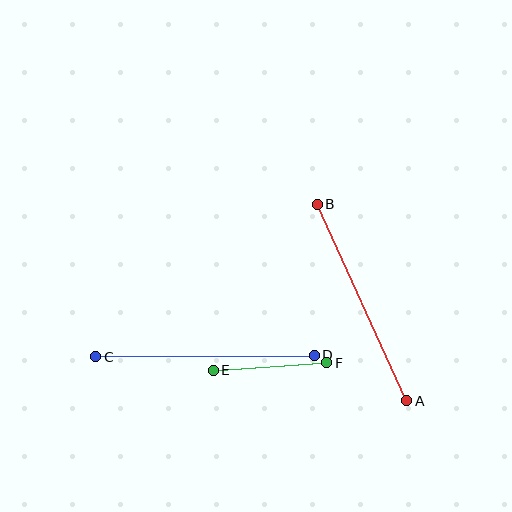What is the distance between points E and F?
The distance is approximately 113 pixels.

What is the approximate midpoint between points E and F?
The midpoint is at approximately (270, 367) pixels.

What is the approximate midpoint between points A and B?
The midpoint is at approximately (362, 303) pixels.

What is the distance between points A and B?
The distance is approximately 216 pixels.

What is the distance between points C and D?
The distance is approximately 219 pixels.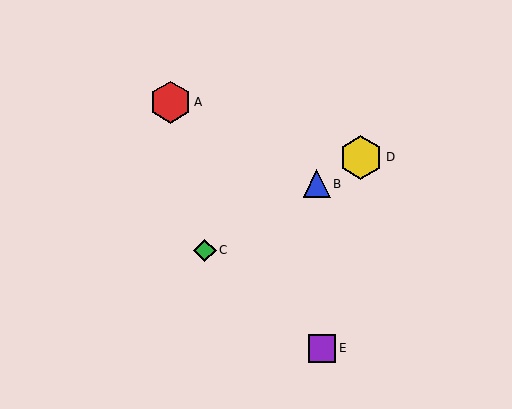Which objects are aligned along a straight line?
Objects B, C, D are aligned along a straight line.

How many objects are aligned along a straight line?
3 objects (B, C, D) are aligned along a straight line.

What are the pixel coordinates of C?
Object C is at (205, 250).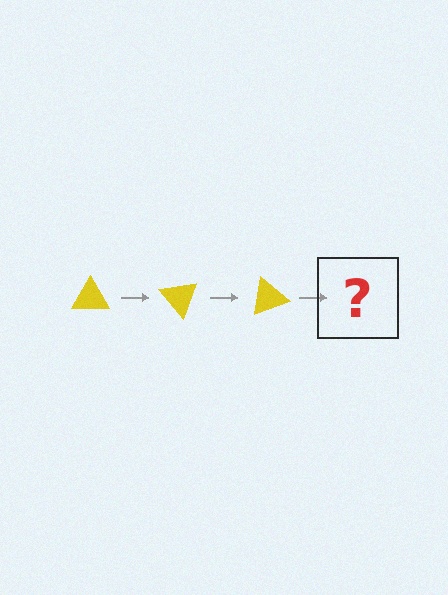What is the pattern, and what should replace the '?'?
The pattern is that the triangle rotates 50 degrees each step. The '?' should be a yellow triangle rotated 150 degrees.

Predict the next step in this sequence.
The next step is a yellow triangle rotated 150 degrees.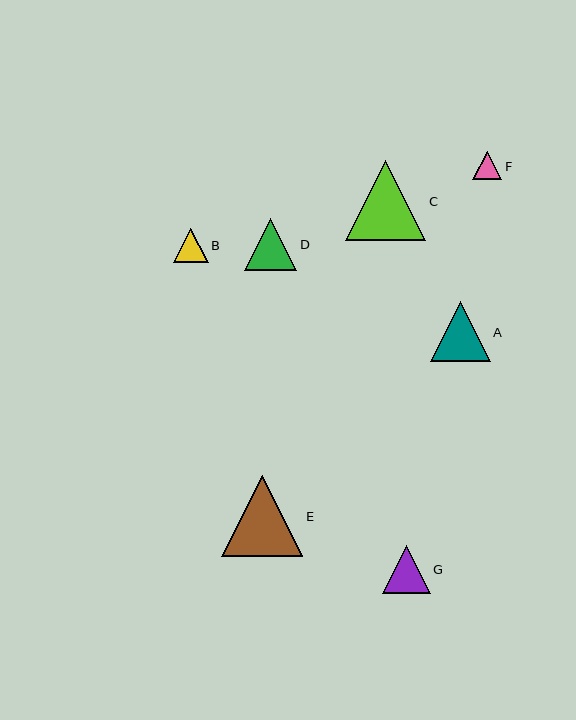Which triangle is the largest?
Triangle E is the largest with a size of approximately 82 pixels.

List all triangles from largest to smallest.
From largest to smallest: E, C, A, D, G, B, F.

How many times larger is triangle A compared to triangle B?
Triangle A is approximately 1.7 times the size of triangle B.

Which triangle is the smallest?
Triangle F is the smallest with a size of approximately 29 pixels.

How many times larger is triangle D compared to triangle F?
Triangle D is approximately 1.8 times the size of triangle F.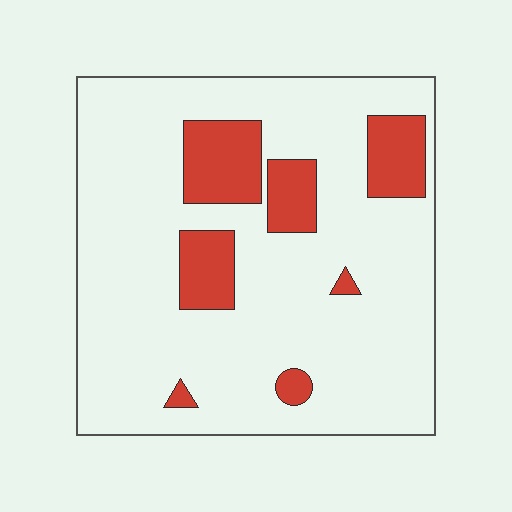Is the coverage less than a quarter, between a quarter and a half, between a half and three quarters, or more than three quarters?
Less than a quarter.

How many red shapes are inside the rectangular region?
7.